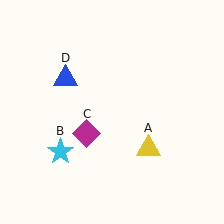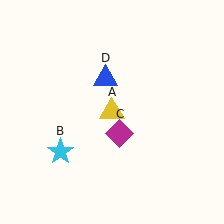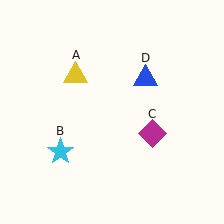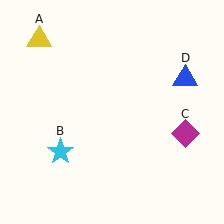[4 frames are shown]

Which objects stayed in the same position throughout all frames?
Cyan star (object B) remained stationary.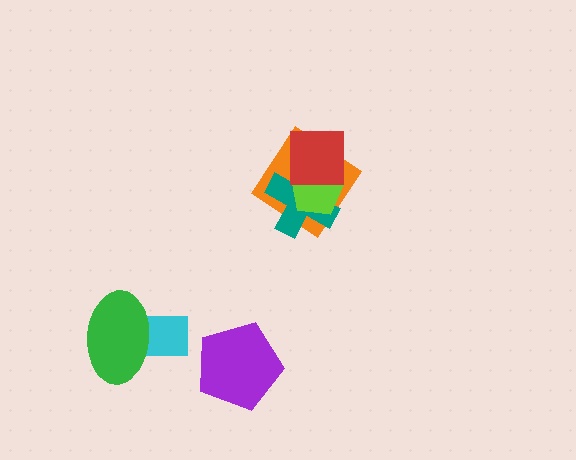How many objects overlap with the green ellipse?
1 object overlaps with the green ellipse.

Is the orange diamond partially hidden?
Yes, it is partially covered by another shape.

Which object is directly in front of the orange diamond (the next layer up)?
The teal cross is directly in front of the orange diamond.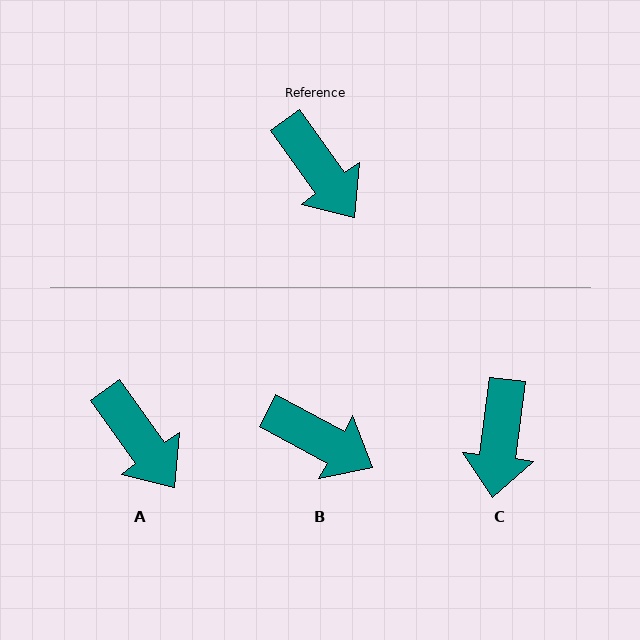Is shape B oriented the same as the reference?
No, it is off by about 26 degrees.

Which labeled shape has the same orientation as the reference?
A.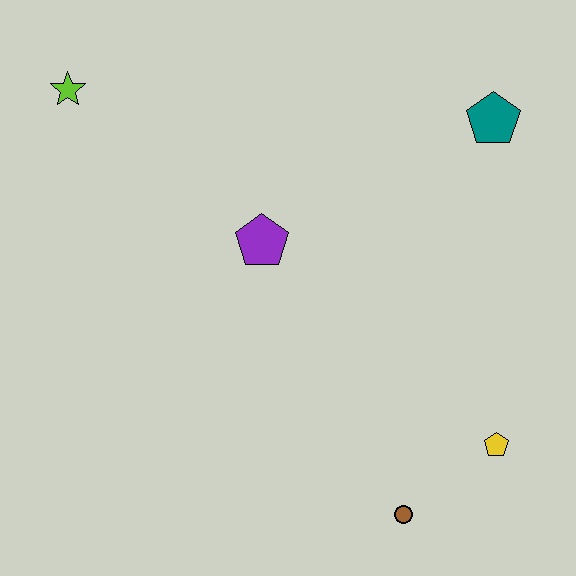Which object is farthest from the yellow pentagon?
The lime star is farthest from the yellow pentagon.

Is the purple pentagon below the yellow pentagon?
No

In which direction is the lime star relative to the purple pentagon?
The lime star is to the left of the purple pentagon.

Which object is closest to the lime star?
The purple pentagon is closest to the lime star.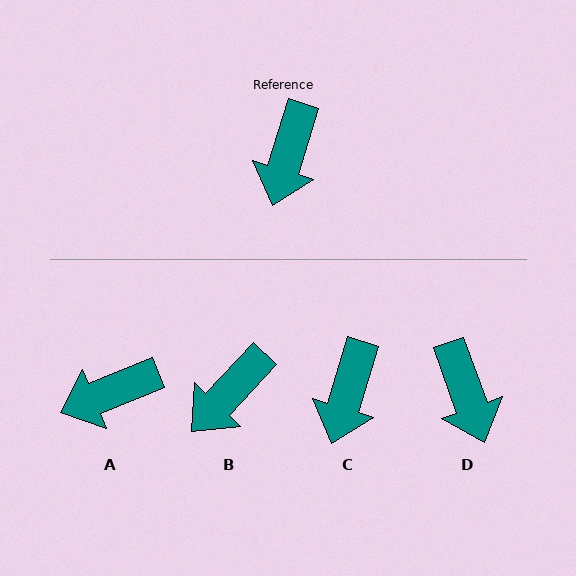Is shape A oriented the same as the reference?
No, it is off by about 51 degrees.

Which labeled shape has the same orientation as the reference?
C.